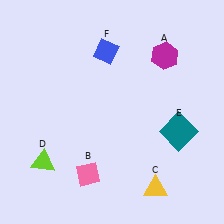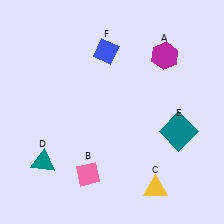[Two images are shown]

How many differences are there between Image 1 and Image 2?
There is 1 difference between the two images.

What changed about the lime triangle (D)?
In Image 1, D is lime. In Image 2, it changed to teal.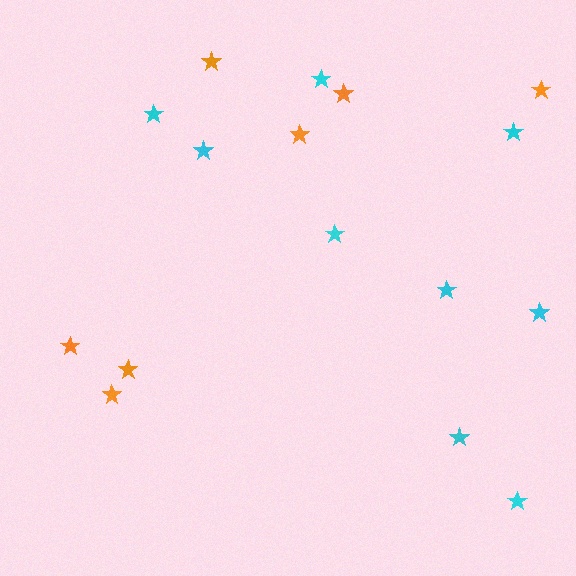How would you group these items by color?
There are 2 groups: one group of orange stars (7) and one group of cyan stars (9).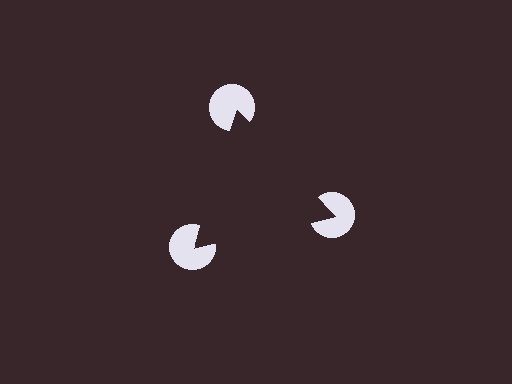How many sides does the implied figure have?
3 sides.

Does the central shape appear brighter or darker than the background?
It typically appears slightly darker than the background, even though no actual brightness change is drawn.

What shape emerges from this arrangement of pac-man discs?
An illusory triangle — its edges are inferred from the aligned wedge cuts in the pac-man discs, not physically drawn.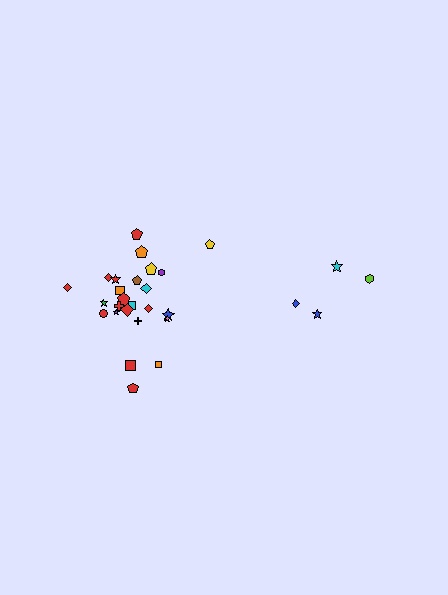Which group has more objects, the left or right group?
The left group.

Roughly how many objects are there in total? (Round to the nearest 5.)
Roughly 30 objects in total.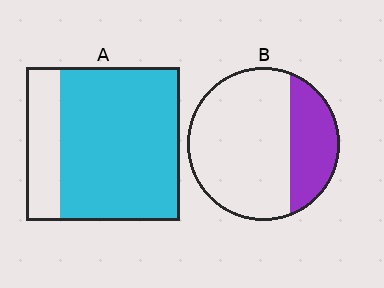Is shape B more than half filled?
No.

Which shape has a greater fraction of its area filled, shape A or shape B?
Shape A.